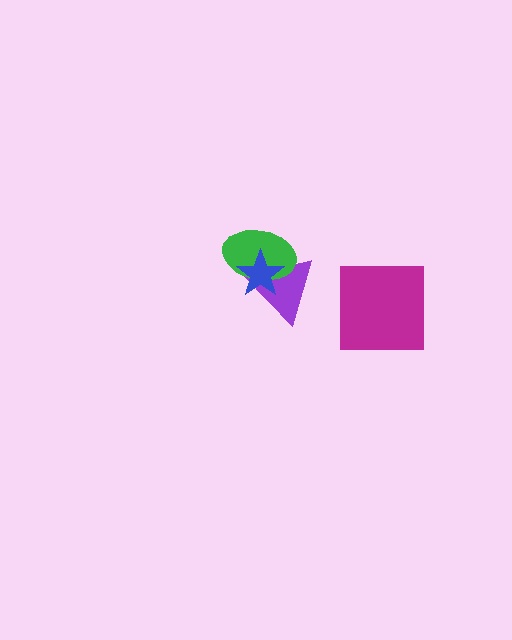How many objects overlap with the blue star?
2 objects overlap with the blue star.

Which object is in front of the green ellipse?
The blue star is in front of the green ellipse.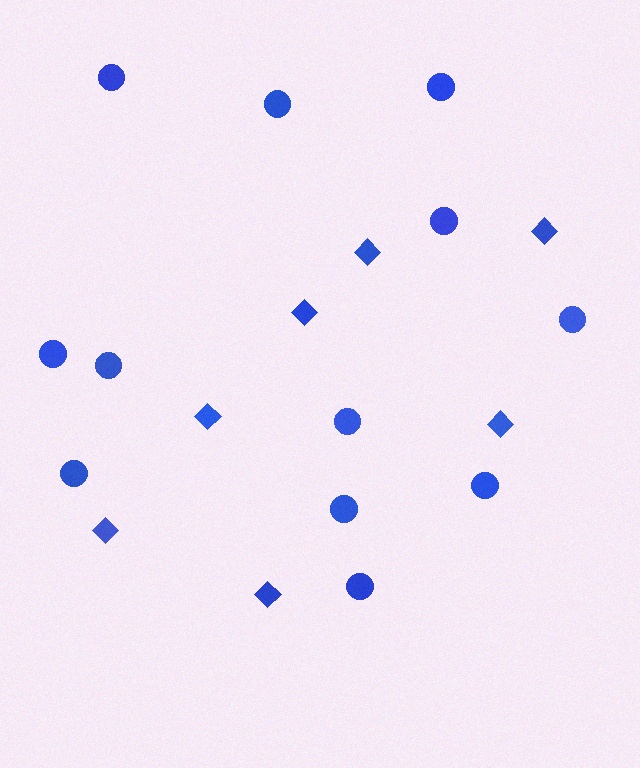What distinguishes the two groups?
There are 2 groups: one group of diamonds (7) and one group of circles (12).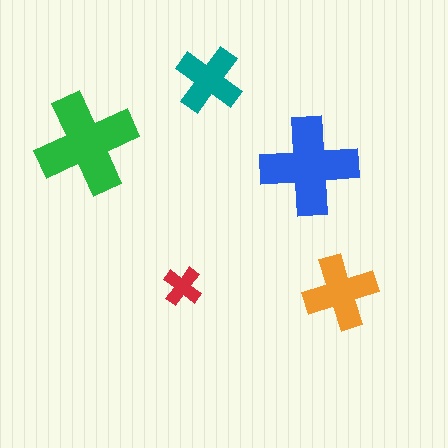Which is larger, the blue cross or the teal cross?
The blue one.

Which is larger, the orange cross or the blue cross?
The blue one.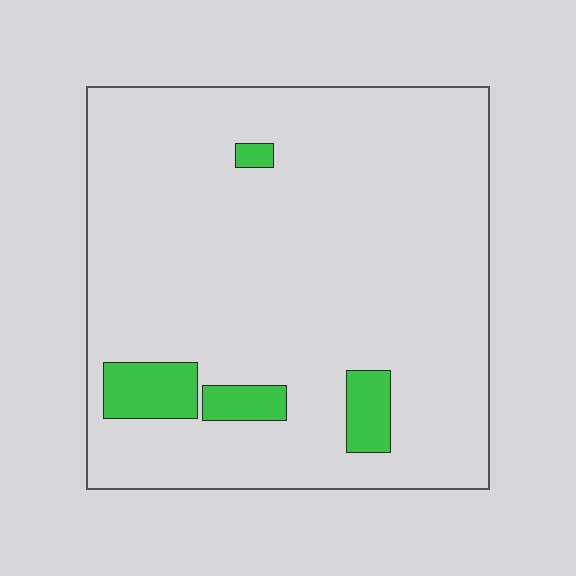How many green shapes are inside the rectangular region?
4.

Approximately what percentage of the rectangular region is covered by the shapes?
Approximately 10%.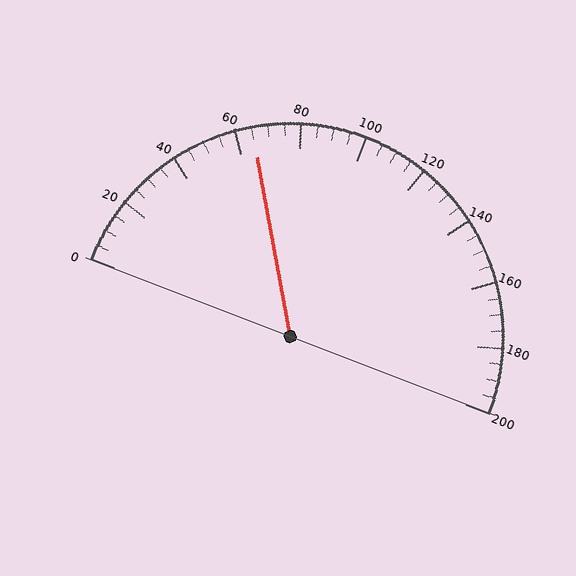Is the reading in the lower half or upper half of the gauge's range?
The reading is in the lower half of the range (0 to 200).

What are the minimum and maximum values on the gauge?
The gauge ranges from 0 to 200.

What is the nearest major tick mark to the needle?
The nearest major tick mark is 60.